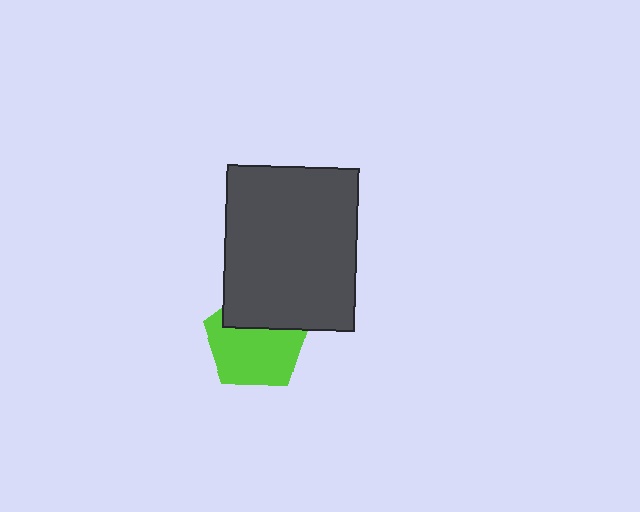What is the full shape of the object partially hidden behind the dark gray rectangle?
The partially hidden object is a lime pentagon.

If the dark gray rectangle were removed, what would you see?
You would see the complete lime pentagon.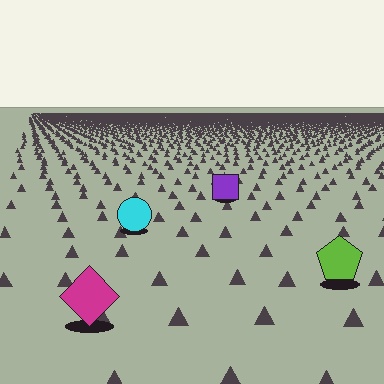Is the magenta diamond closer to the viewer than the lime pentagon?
Yes. The magenta diamond is closer — you can tell from the texture gradient: the ground texture is coarser near it.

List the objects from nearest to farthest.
From nearest to farthest: the magenta diamond, the lime pentagon, the cyan circle, the purple square.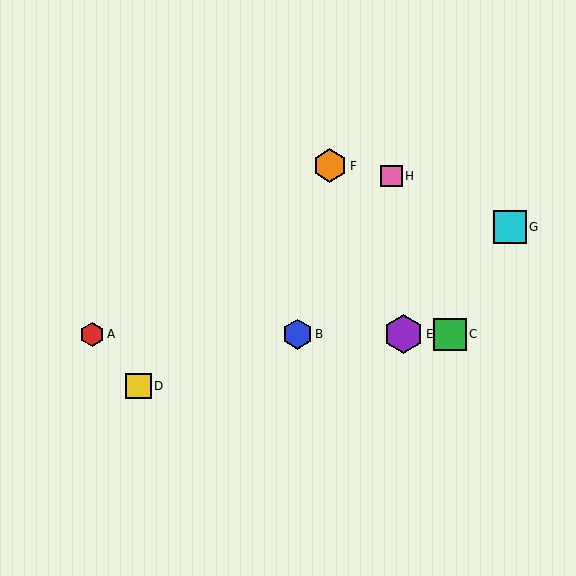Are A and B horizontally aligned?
Yes, both are at y≈334.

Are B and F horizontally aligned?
No, B is at y≈334 and F is at y≈166.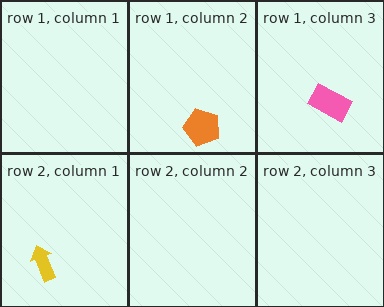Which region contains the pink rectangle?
The row 1, column 3 region.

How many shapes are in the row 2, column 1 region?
1.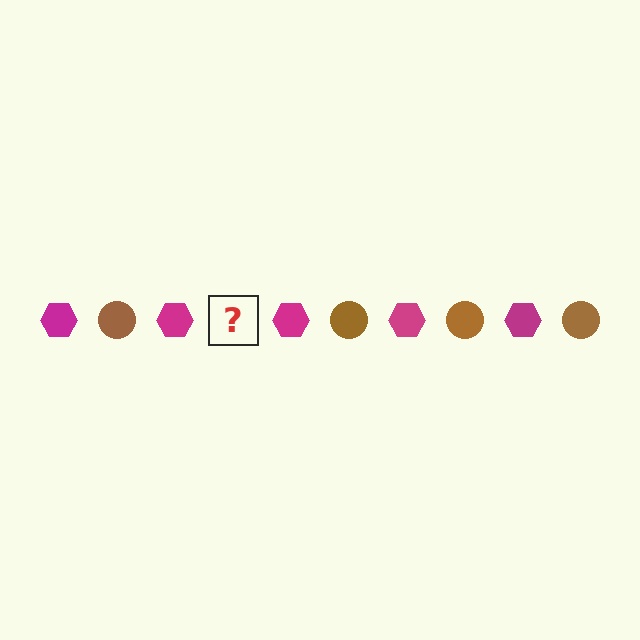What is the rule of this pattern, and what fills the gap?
The rule is that the pattern alternates between magenta hexagon and brown circle. The gap should be filled with a brown circle.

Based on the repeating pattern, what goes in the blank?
The blank should be a brown circle.